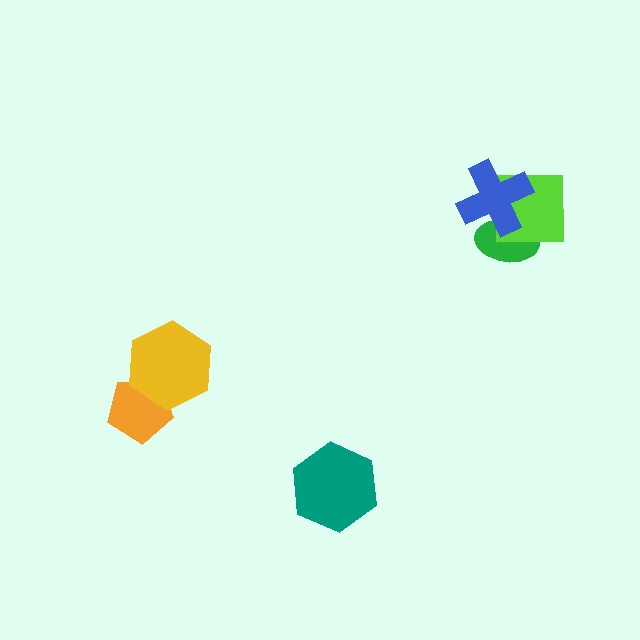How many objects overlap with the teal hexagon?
0 objects overlap with the teal hexagon.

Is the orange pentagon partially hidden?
Yes, it is partially covered by another shape.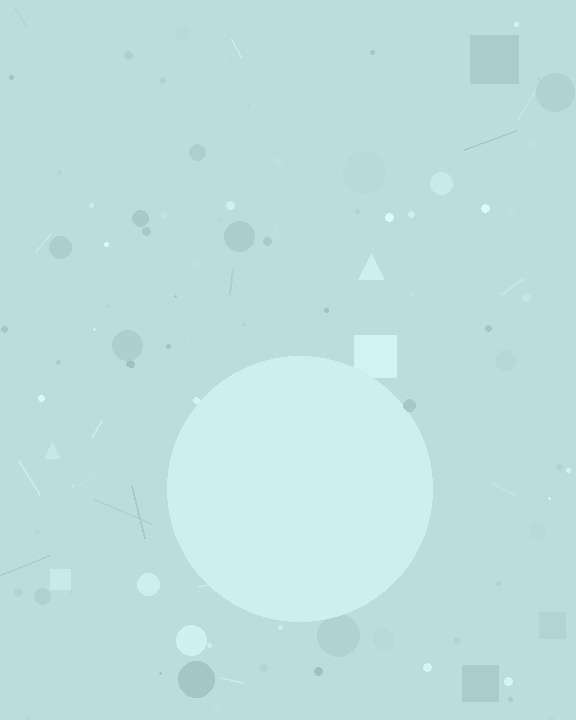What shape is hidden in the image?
A circle is hidden in the image.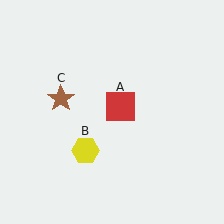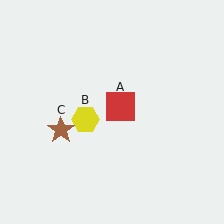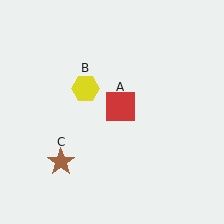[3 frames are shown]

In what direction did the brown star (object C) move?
The brown star (object C) moved down.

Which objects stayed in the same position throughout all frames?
Red square (object A) remained stationary.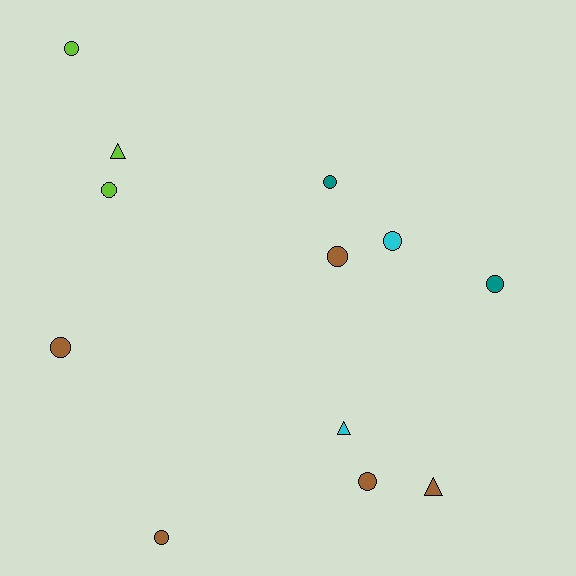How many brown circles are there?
There are 4 brown circles.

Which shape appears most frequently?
Circle, with 9 objects.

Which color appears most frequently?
Brown, with 5 objects.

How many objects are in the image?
There are 12 objects.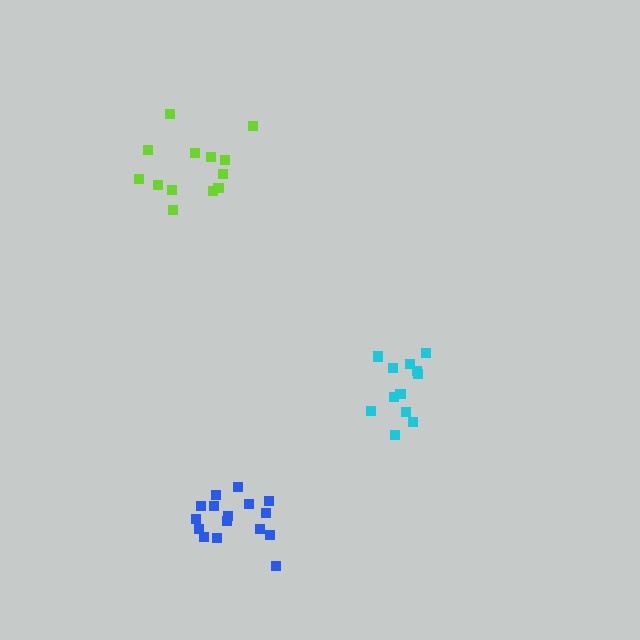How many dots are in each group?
Group 1: 13 dots, Group 2: 16 dots, Group 3: 12 dots (41 total).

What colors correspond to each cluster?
The clusters are colored: lime, blue, cyan.